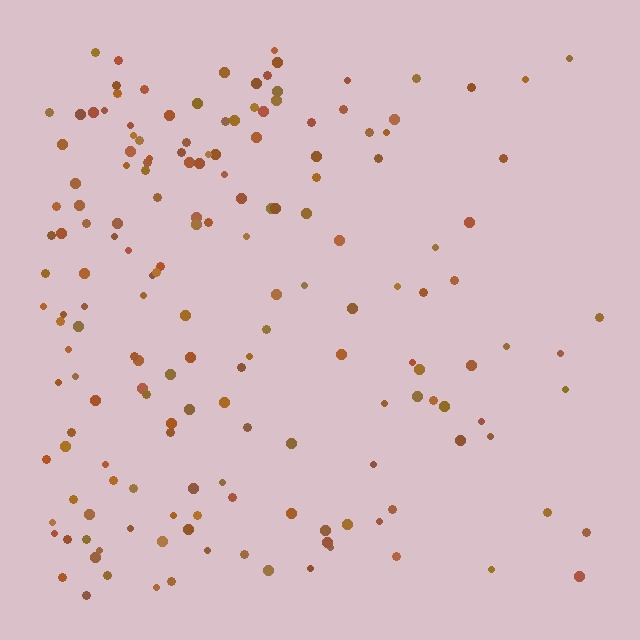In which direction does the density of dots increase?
From right to left, with the left side densest.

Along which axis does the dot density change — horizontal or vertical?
Horizontal.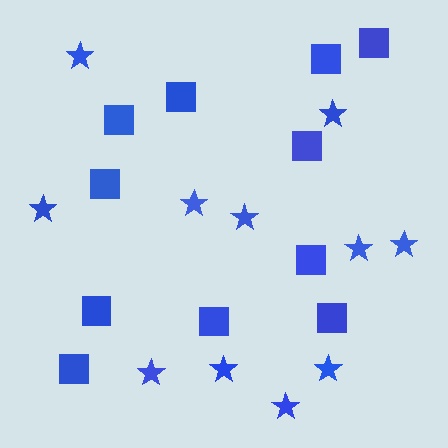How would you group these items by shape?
There are 2 groups: one group of squares (11) and one group of stars (11).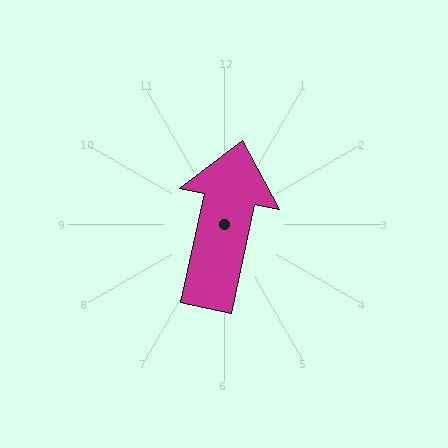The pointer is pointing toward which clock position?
Roughly 12 o'clock.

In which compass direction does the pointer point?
North.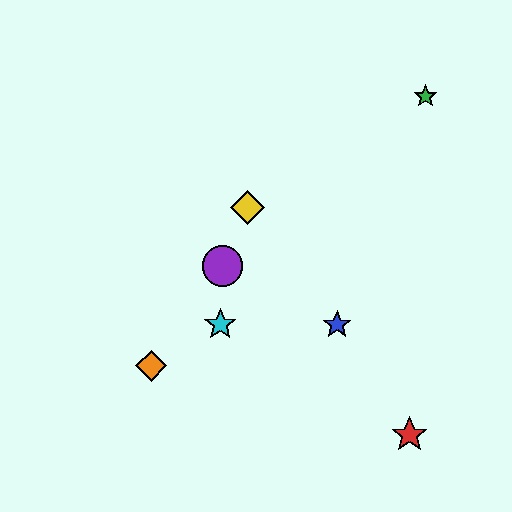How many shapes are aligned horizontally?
2 shapes (the blue star, the cyan star) are aligned horizontally.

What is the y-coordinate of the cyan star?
The cyan star is at y≈325.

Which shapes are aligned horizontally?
The blue star, the cyan star are aligned horizontally.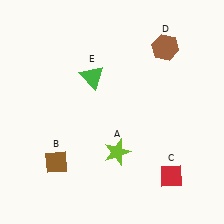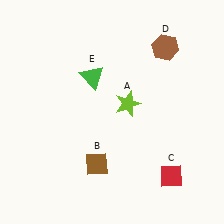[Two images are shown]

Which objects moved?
The objects that moved are: the lime star (A), the brown diamond (B).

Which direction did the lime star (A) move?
The lime star (A) moved up.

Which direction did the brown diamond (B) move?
The brown diamond (B) moved right.